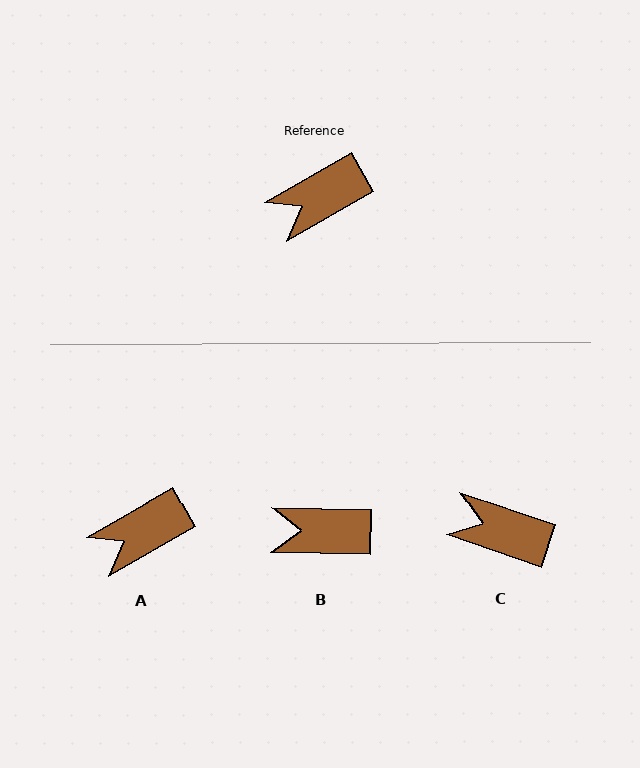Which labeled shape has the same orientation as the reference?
A.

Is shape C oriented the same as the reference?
No, it is off by about 49 degrees.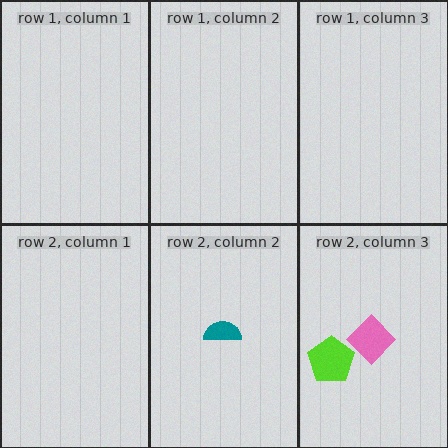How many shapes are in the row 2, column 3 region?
2.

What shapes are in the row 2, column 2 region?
The teal semicircle.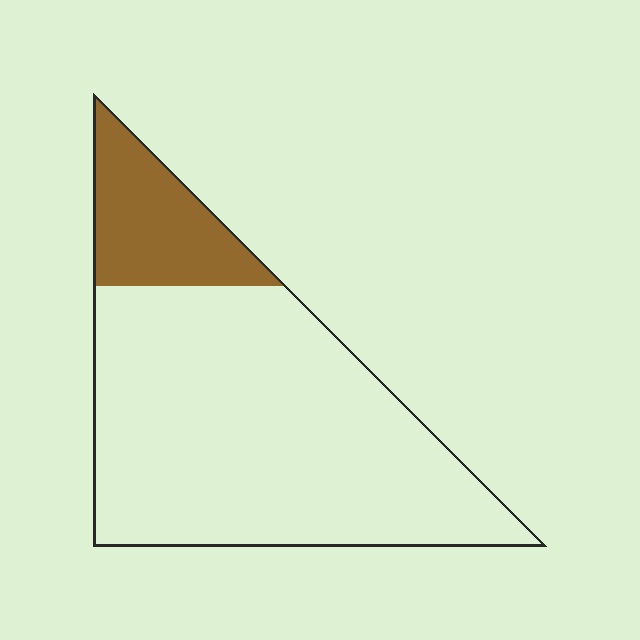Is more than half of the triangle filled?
No.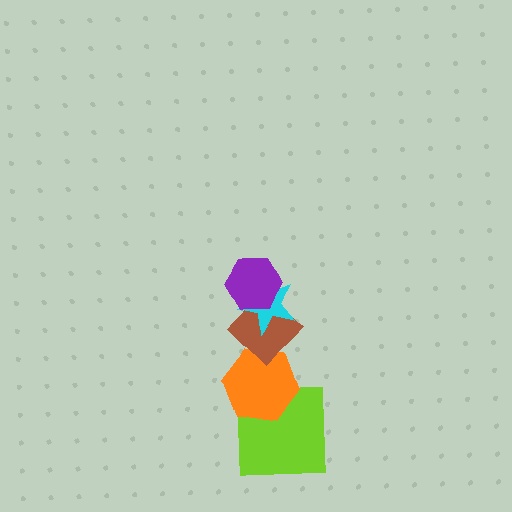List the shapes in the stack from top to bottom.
From top to bottom: the purple hexagon, the cyan star, the brown diamond, the orange hexagon, the lime square.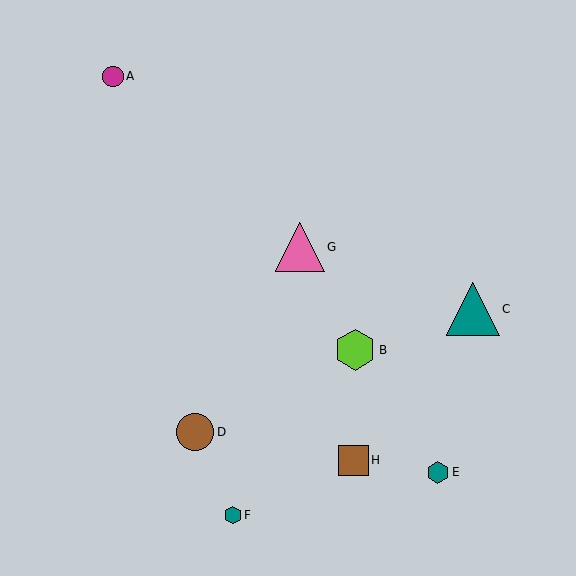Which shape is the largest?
The teal triangle (labeled C) is the largest.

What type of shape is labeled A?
Shape A is a magenta circle.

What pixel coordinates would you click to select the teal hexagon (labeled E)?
Click at (438, 472) to select the teal hexagon E.